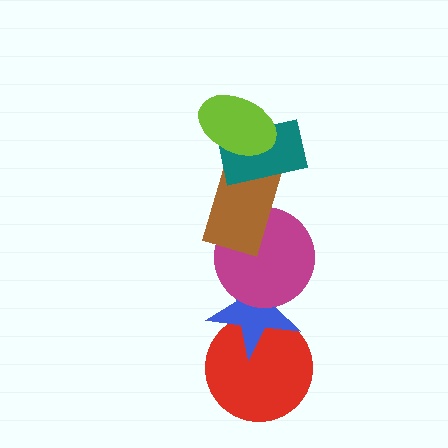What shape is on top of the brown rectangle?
The teal rectangle is on top of the brown rectangle.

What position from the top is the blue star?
The blue star is 5th from the top.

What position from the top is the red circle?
The red circle is 6th from the top.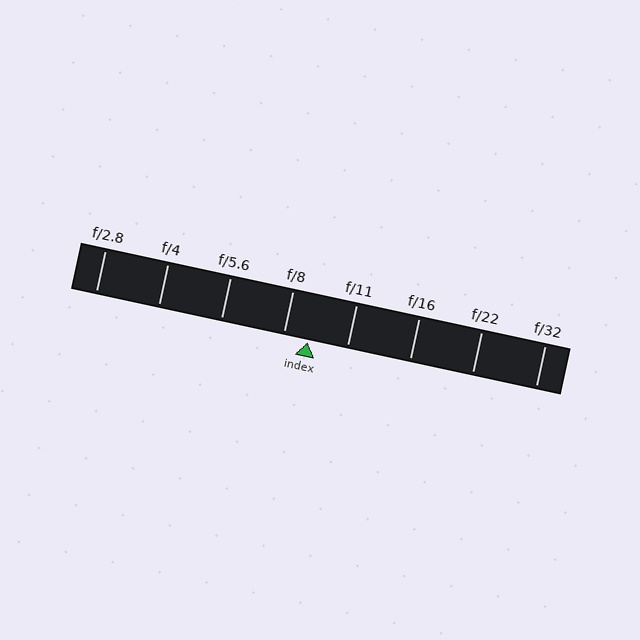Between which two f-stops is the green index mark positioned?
The index mark is between f/8 and f/11.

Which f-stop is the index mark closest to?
The index mark is closest to f/8.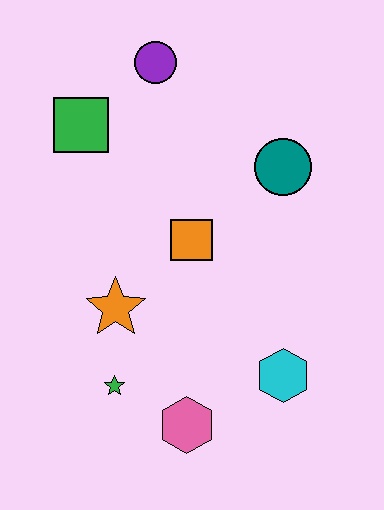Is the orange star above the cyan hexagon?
Yes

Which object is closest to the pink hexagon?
The green star is closest to the pink hexagon.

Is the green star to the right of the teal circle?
No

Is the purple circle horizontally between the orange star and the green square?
No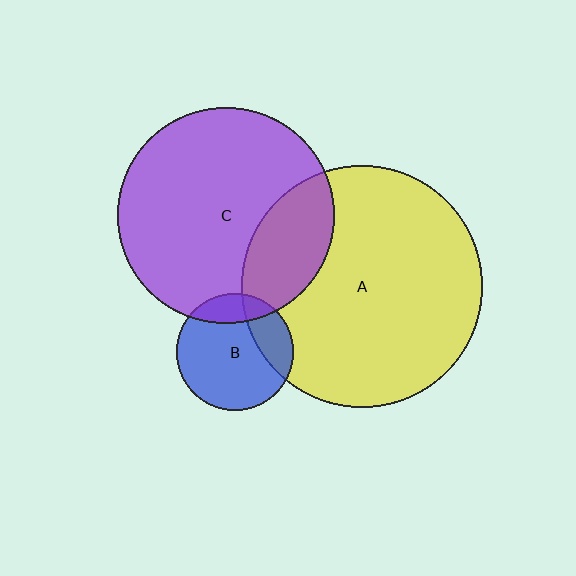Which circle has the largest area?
Circle A (yellow).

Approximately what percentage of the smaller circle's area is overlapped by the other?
Approximately 15%.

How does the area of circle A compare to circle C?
Approximately 1.2 times.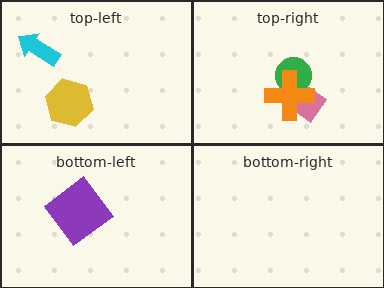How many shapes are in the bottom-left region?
1.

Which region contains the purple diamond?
The bottom-left region.